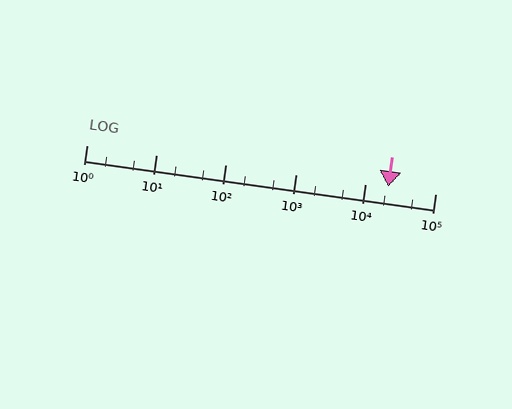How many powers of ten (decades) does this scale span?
The scale spans 5 decades, from 1 to 100000.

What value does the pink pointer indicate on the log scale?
The pointer indicates approximately 21000.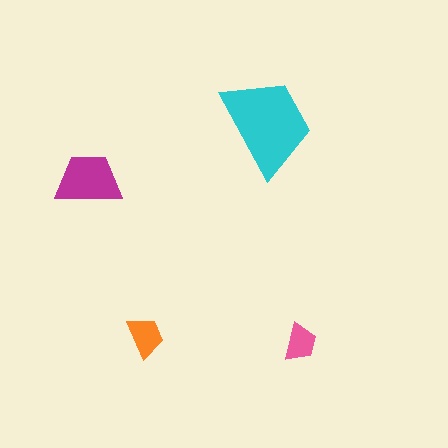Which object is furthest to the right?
The pink trapezoid is rightmost.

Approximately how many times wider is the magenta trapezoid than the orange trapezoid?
About 1.5 times wider.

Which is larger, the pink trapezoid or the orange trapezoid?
The orange one.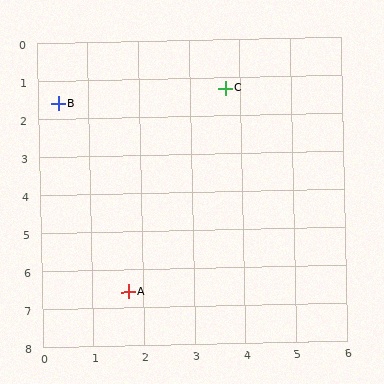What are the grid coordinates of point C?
Point C is at approximately (3.7, 1.3).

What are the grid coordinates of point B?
Point B is at approximately (0.4, 1.6).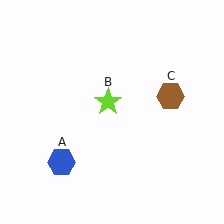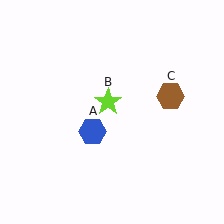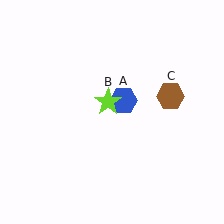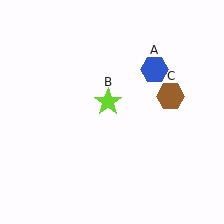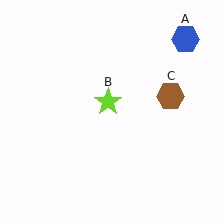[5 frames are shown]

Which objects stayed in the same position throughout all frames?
Lime star (object B) and brown hexagon (object C) remained stationary.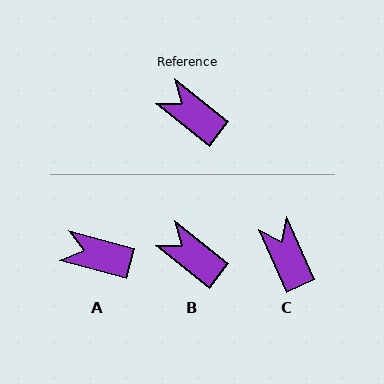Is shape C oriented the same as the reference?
No, it is off by about 28 degrees.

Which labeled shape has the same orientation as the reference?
B.